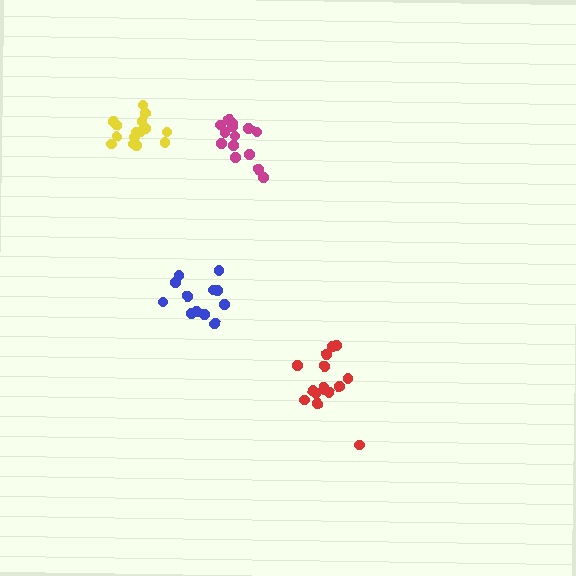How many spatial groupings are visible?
There are 4 spatial groupings.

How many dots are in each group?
Group 1: 15 dots, Group 2: 12 dots, Group 3: 15 dots, Group 4: 14 dots (56 total).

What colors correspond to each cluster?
The clusters are colored: red, blue, yellow, magenta.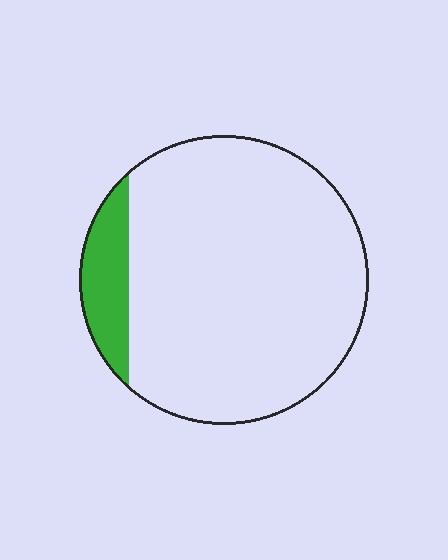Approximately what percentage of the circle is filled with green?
Approximately 10%.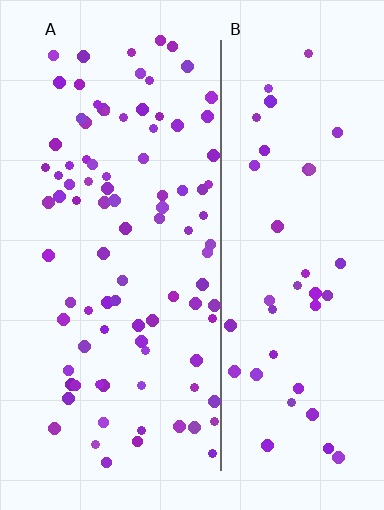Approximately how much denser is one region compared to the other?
Approximately 2.1× — region A over region B.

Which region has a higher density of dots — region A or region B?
A (the left).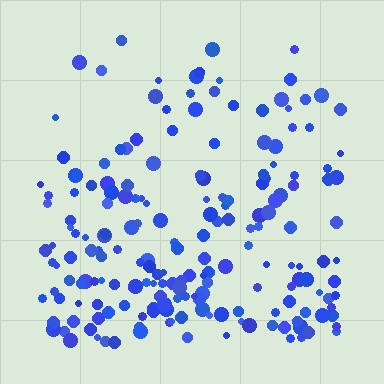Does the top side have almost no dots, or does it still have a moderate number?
Still a moderate number, just noticeably fewer than the bottom.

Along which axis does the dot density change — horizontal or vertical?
Vertical.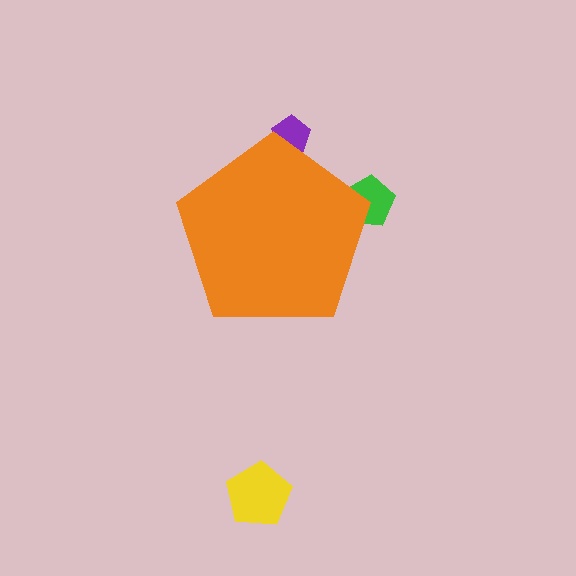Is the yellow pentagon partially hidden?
No, the yellow pentagon is fully visible.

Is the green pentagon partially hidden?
Yes, the green pentagon is partially hidden behind the orange pentagon.